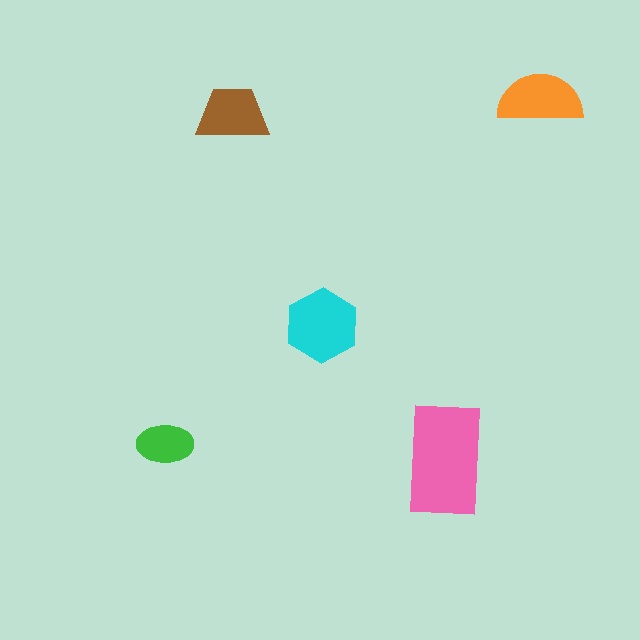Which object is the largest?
The pink rectangle.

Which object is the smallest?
The green ellipse.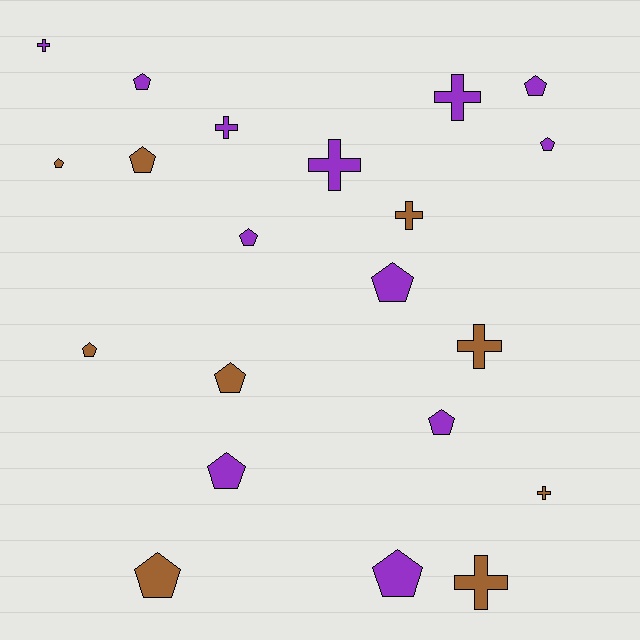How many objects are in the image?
There are 21 objects.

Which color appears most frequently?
Purple, with 12 objects.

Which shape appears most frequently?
Pentagon, with 13 objects.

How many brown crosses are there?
There are 4 brown crosses.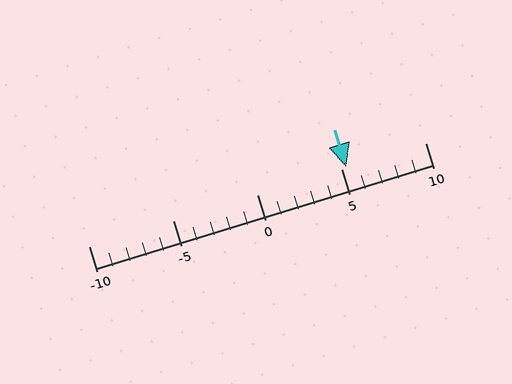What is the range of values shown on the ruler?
The ruler shows values from -10 to 10.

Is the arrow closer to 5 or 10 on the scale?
The arrow is closer to 5.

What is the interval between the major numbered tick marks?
The major tick marks are spaced 5 units apart.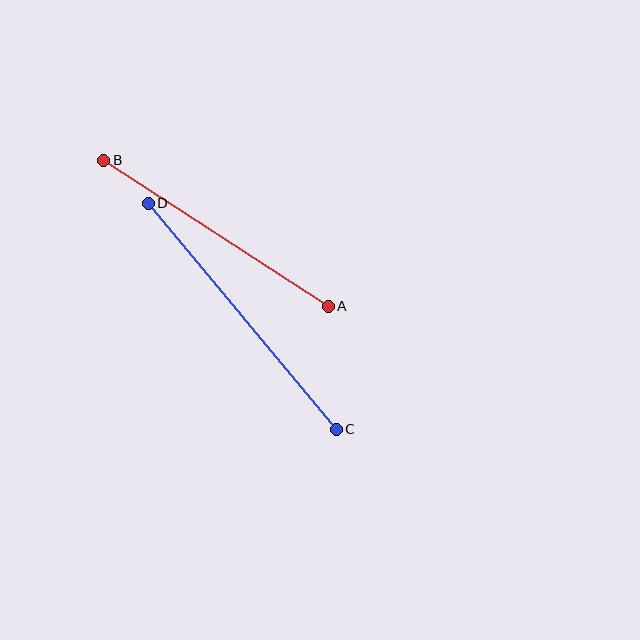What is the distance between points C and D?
The distance is approximately 294 pixels.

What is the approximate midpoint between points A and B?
The midpoint is at approximately (216, 233) pixels.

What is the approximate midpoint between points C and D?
The midpoint is at approximately (242, 316) pixels.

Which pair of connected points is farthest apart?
Points C and D are farthest apart.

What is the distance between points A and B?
The distance is approximately 268 pixels.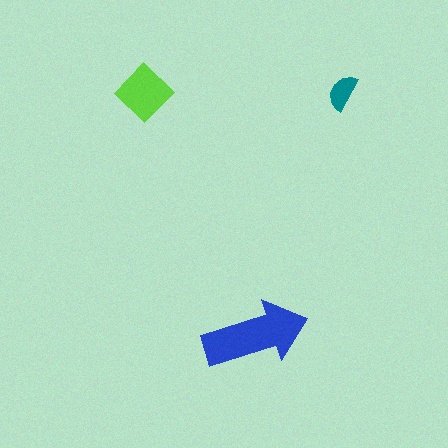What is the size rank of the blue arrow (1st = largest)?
1st.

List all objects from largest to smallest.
The blue arrow, the lime diamond, the teal semicircle.